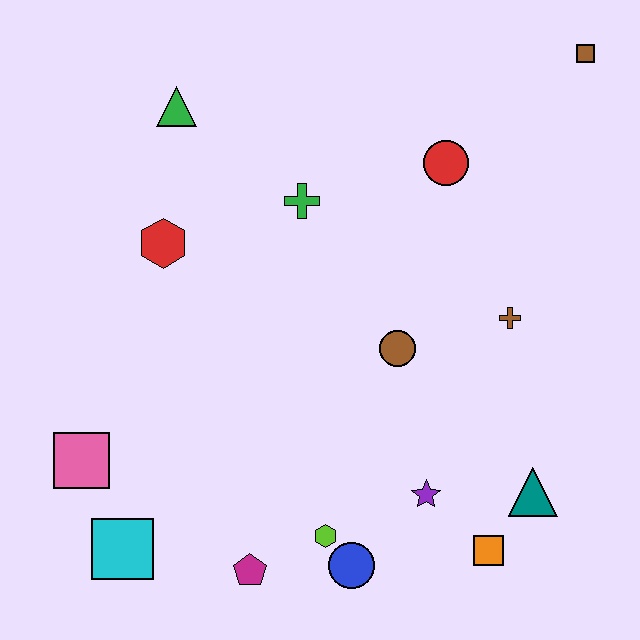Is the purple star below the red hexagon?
Yes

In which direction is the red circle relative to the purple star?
The red circle is above the purple star.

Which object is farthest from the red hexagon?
The brown square is farthest from the red hexagon.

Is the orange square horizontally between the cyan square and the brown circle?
No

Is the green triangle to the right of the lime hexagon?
No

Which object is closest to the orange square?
The teal triangle is closest to the orange square.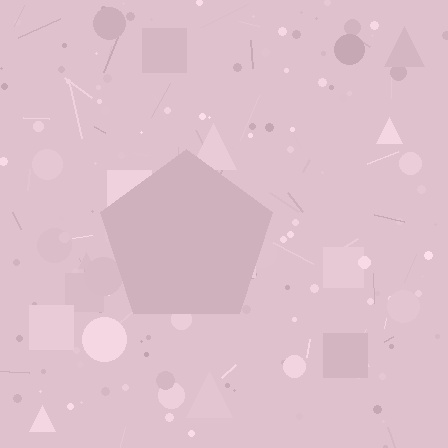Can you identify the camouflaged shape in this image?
The camouflaged shape is a pentagon.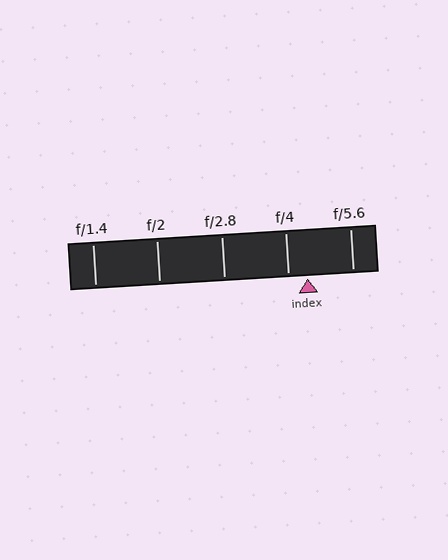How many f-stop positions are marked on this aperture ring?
There are 5 f-stop positions marked.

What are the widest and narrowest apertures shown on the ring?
The widest aperture shown is f/1.4 and the narrowest is f/5.6.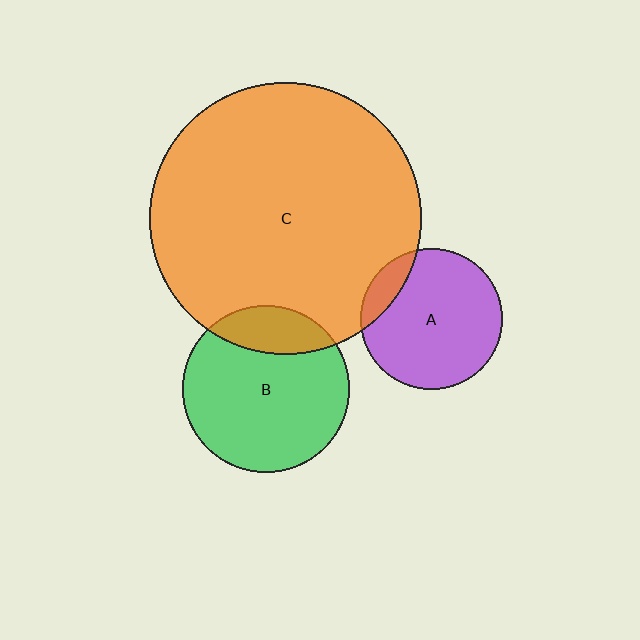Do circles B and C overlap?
Yes.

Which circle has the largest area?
Circle C (orange).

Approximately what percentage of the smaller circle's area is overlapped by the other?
Approximately 20%.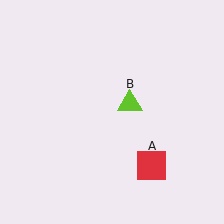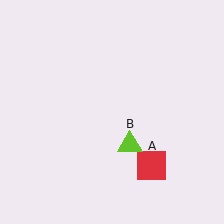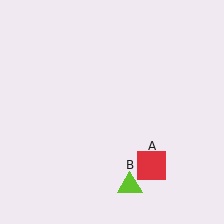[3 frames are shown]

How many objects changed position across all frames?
1 object changed position: lime triangle (object B).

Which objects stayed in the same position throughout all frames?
Red square (object A) remained stationary.